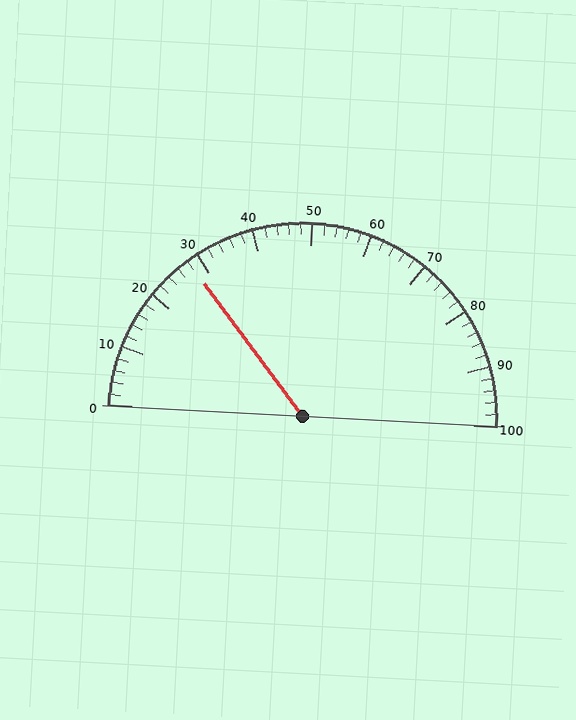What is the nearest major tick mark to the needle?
The nearest major tick mark is 30.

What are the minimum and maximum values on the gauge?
The gauge ranges from 0 to 100.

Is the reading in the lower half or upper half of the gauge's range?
The reading is in the lower half of the range (0 to 100).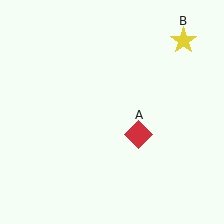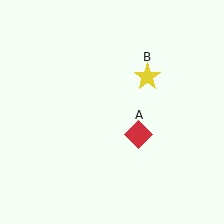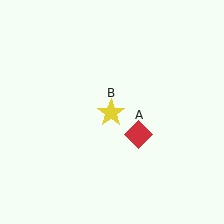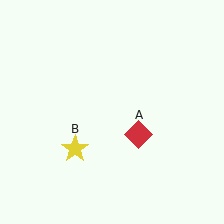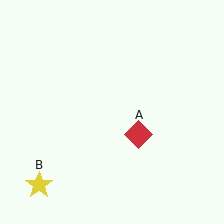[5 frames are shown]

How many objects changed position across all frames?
1 object changed position: yellow star (object B).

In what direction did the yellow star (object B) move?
The yellow star (object B) moved down and to the left.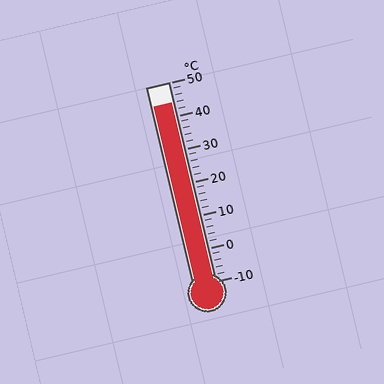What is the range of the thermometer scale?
The thermometer scale ranges from -10°C to 50°C.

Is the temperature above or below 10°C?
The temperature is above 10°C.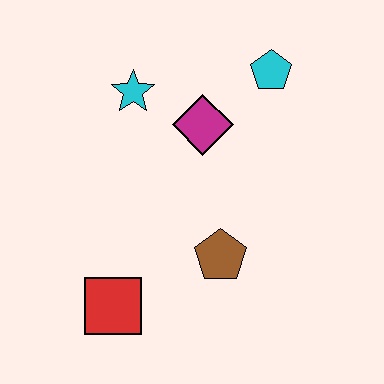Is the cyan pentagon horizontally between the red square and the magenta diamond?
No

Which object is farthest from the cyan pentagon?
The red square is farthest from the cyan pentagon.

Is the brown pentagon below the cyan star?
Yes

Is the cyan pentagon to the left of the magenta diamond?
No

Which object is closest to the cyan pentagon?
The magenta diamond is closest to the cyan pentagon.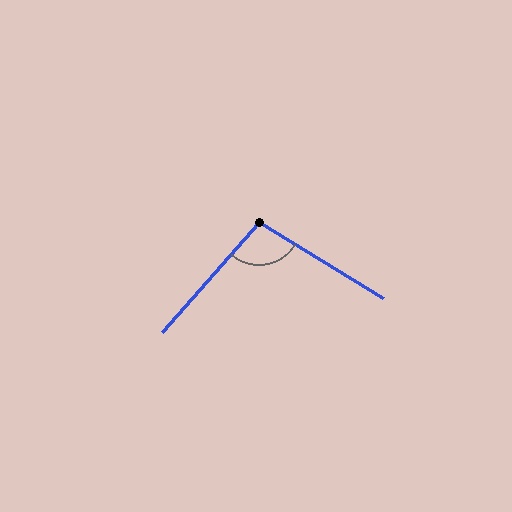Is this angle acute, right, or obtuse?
It is obtuse.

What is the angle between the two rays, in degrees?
Approximately 100 degrees.